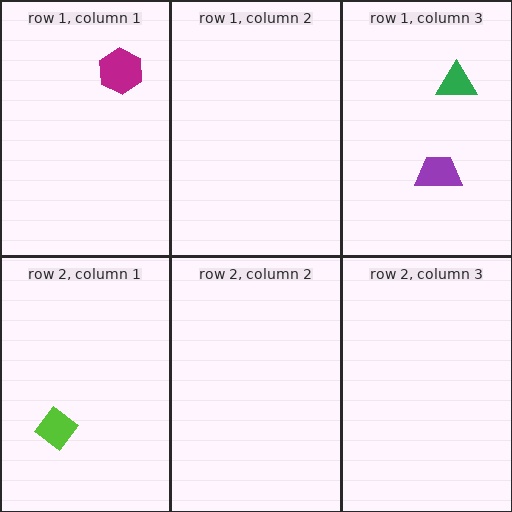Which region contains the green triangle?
The row 1, column 3 region.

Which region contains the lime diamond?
The row 2, column 1 region.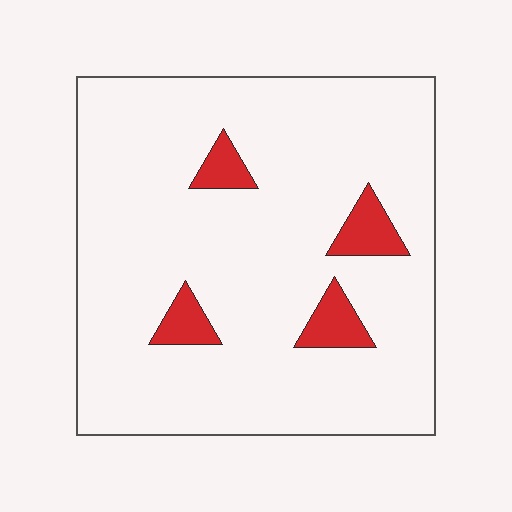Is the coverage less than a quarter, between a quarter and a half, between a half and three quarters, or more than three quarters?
Less than a quarter.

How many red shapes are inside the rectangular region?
4.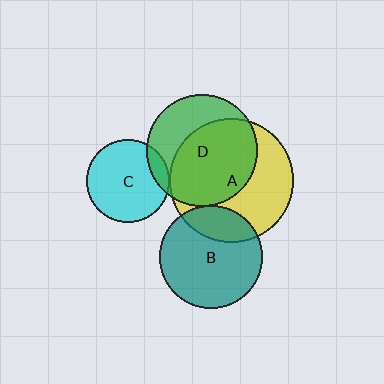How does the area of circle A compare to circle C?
Approximately 2.2 times.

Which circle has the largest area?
Circle A (yellow).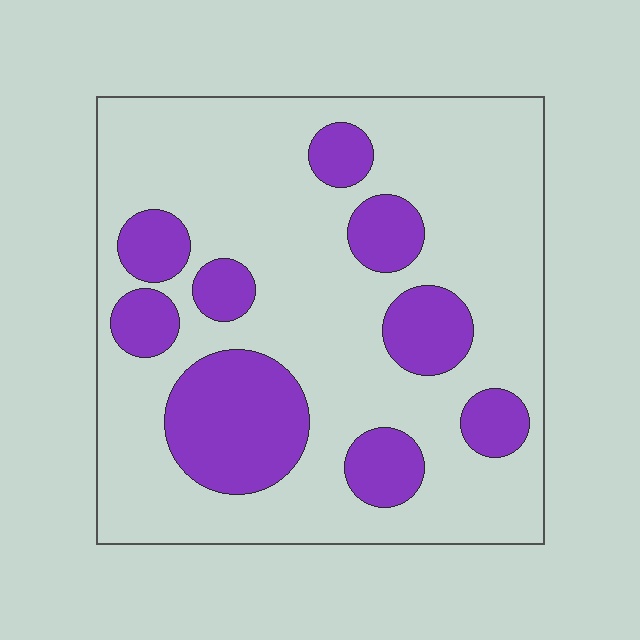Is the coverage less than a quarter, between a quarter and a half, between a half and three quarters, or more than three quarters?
Between a quarter and a half.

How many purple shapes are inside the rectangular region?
9.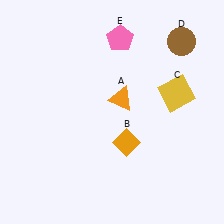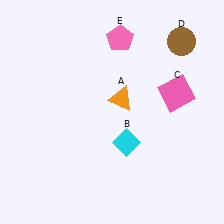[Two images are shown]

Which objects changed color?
B changed from orange to cyan. C changed from yellow to pink.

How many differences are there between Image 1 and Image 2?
There are 2 differences between the two images.